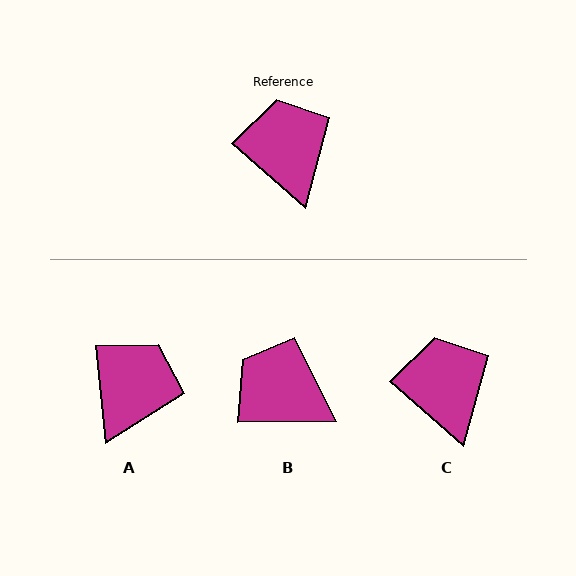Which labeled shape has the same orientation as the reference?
C.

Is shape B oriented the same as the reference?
No, it is off by about 42 degrees.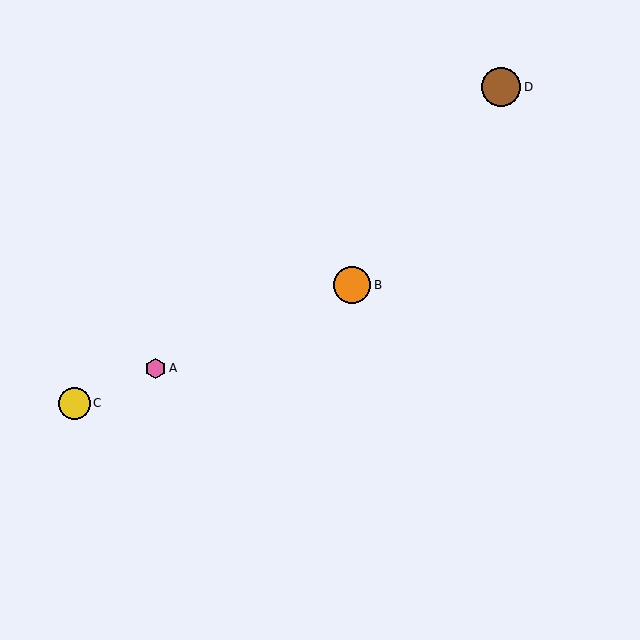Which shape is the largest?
The brown circle (labeled D) is the largest.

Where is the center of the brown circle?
The center of the brown circle is at (501, 87).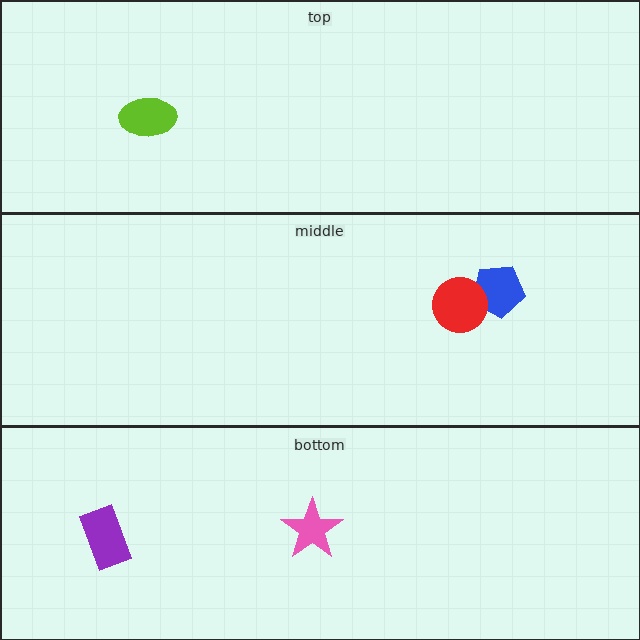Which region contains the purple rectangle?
The bottom region.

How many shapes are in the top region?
1.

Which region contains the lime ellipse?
The top region.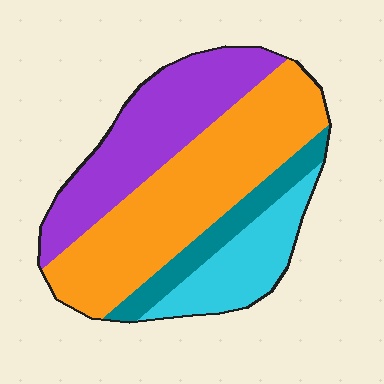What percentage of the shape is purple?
Purple takes up about one third (1/3) of the shape.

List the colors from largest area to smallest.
From largest to smallest: orange, purple, cyan, teal.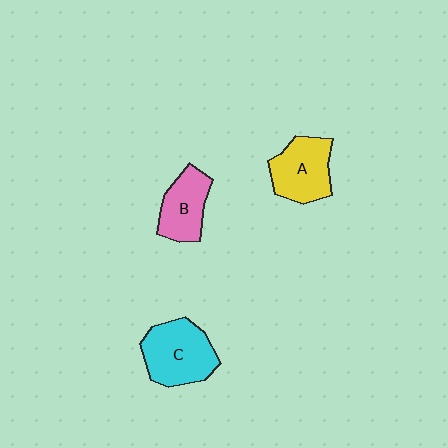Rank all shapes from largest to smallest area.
From largest to smallest: C (cyan), A (yellow), B (pink).